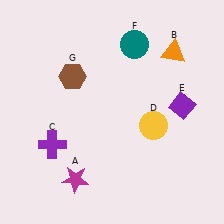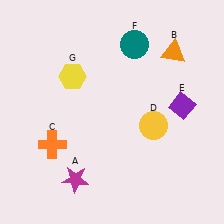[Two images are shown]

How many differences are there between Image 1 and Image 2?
There are 2 differences between the two images.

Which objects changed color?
C changed from purple to orange. G changed from brown to yellow.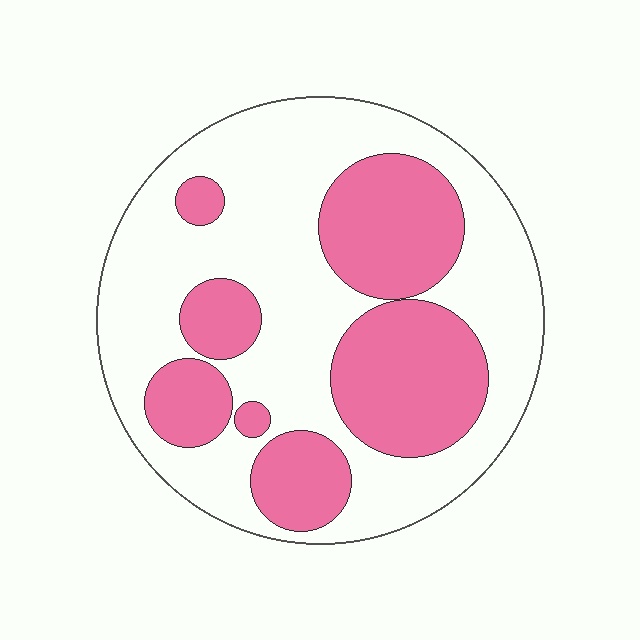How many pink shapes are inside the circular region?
7.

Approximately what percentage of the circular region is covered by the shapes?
Approximately 40%.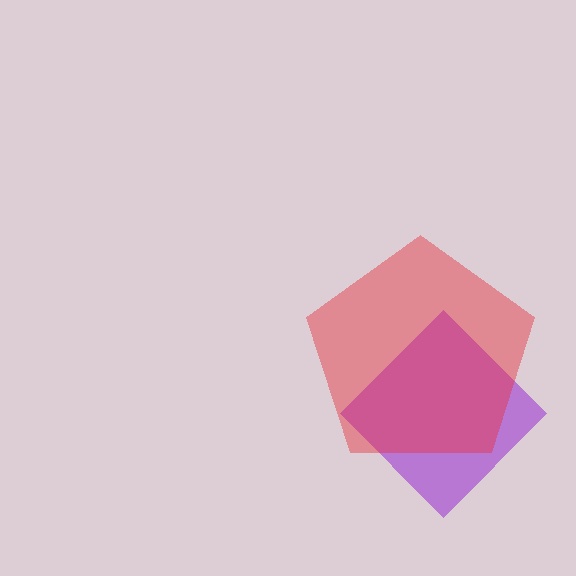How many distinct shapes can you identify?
There are 2 distinct shapes: a purple diamond, a red pentagon.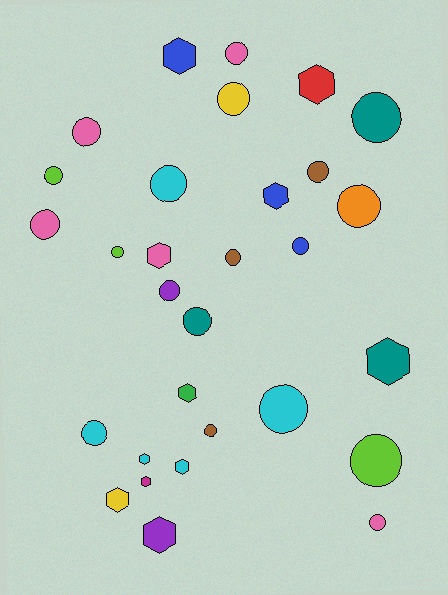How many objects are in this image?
There are 30 objects.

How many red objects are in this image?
There is 1 red object.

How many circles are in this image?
There are 19 circles.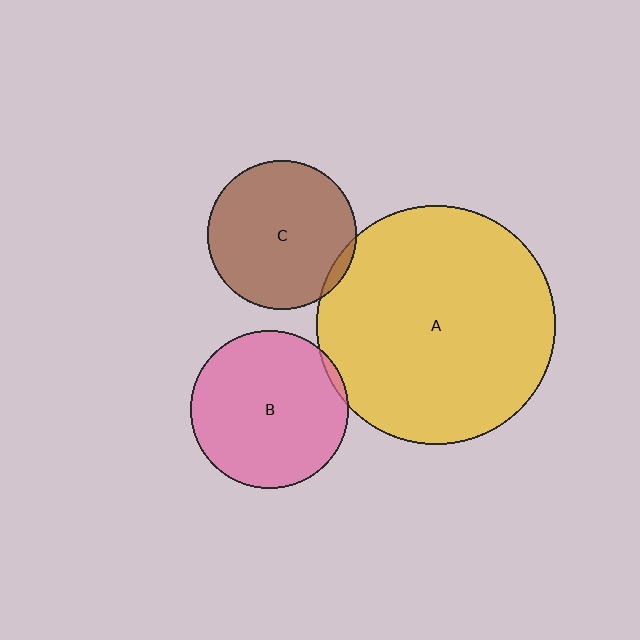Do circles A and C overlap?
Yes.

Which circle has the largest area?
Circle A (yellow).